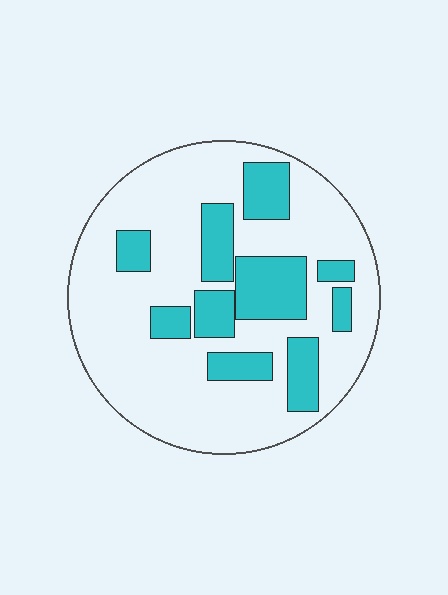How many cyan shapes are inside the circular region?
10.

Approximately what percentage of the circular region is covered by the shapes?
Approximately 25%.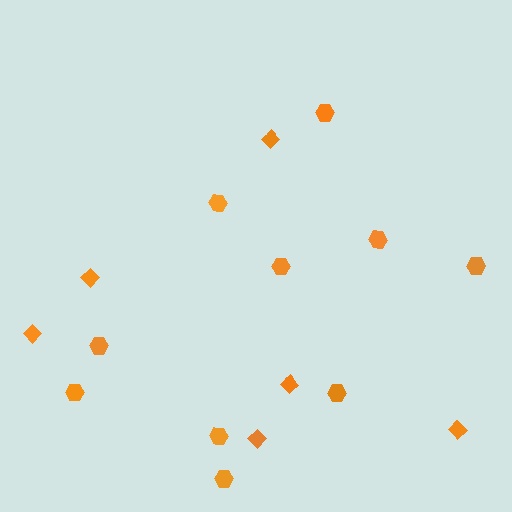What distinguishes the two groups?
There are 2 groups: one group of diamonds (6) and one group of hexagons (10).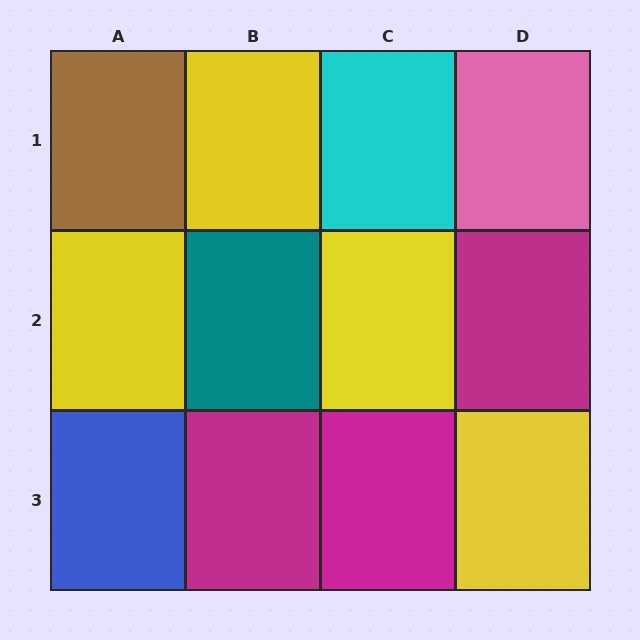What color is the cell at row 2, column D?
Magenta.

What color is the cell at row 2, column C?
Yellow.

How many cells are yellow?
4 cells are yellow.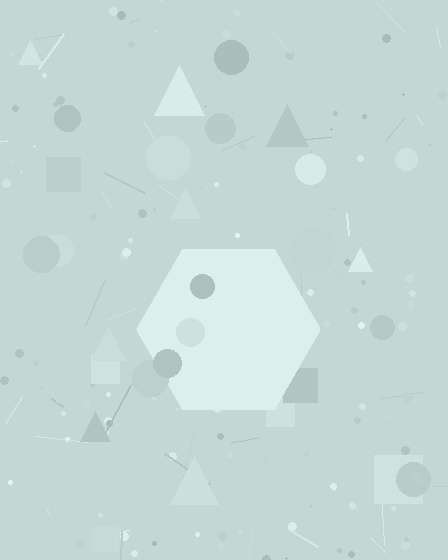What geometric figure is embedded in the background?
A hexagon is embedded in the background.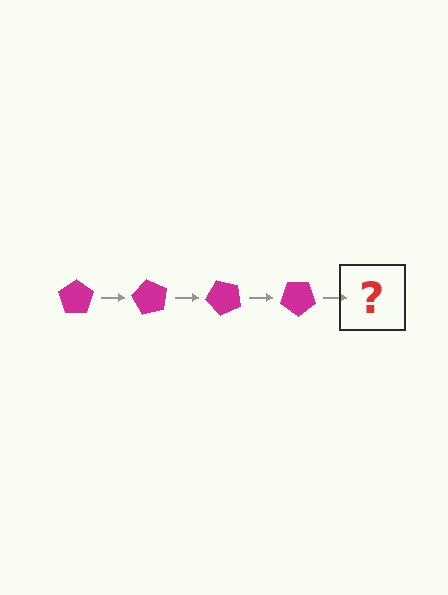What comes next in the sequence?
The next element should be a magenta pentagon rotated 240 degrees.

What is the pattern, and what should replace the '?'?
The pattern is that the pentagon rotates 60 degrees each step. The '?' should be a magenta pentagon rotated 240 degrees.